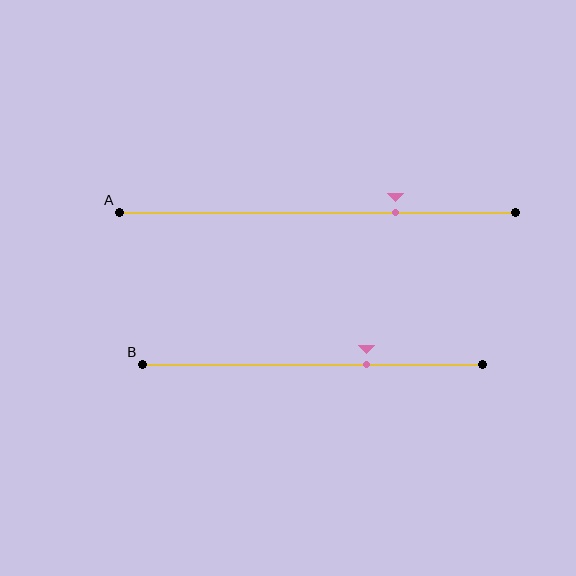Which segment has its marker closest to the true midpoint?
Segment B has its marker closest to the true midpoint.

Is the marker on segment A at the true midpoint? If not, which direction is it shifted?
No, the marker on segment A is shifted to the right by about 20% of the segment length.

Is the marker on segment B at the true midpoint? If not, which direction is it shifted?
No, the marker on segment B is shifted to the right by about 16% of the segment length.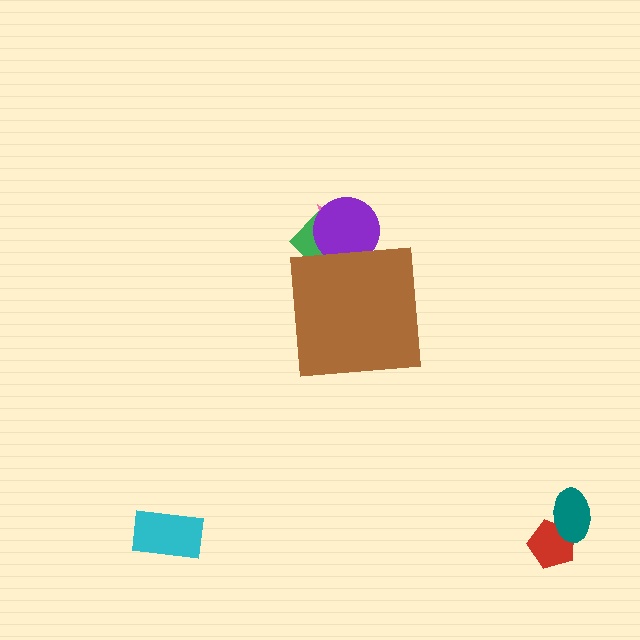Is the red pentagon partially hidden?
No, the red pentagon is fully visible.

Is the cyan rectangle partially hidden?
No, the cyan rectangle is fully visible.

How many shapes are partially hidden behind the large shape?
3 shapes are partially hidden.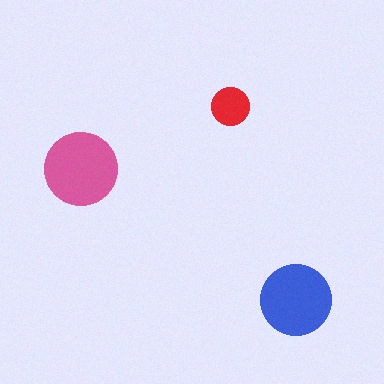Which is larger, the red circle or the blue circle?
The blue one.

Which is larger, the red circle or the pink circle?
The pink one.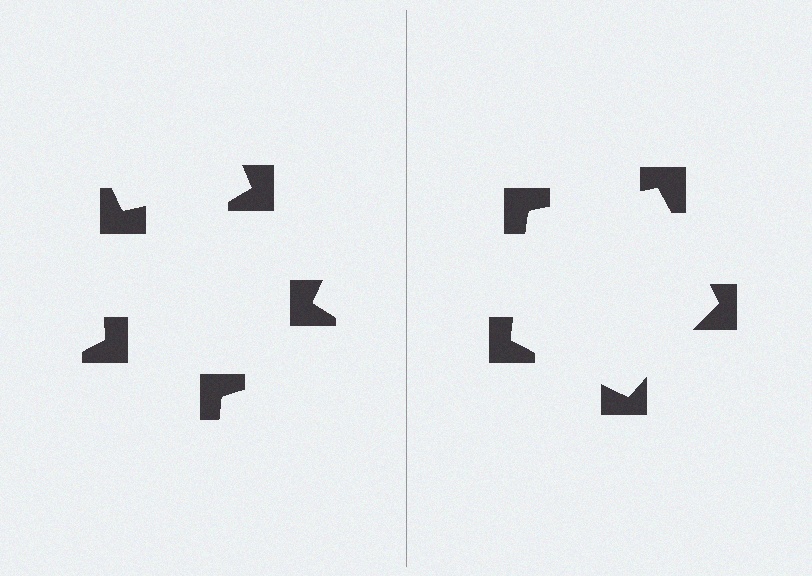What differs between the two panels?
The notched squares are positioned identically on both sides; only the wedge orientations differ. On the right they align to a pentagon; on the left they are misaligned.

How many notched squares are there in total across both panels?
10 — 5 on each side.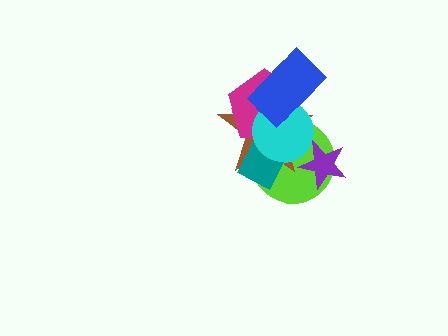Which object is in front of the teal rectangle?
The cyan circle is in front of the teal rectangle.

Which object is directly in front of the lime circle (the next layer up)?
The brown star is directly in front of the lime circle.